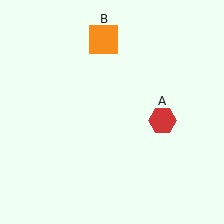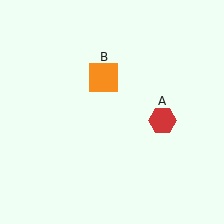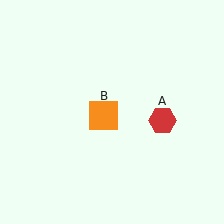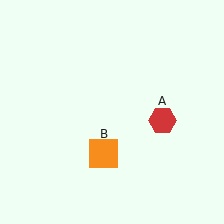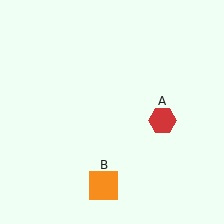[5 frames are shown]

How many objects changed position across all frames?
1 object changed position: orange square (object B).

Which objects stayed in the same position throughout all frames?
Red hexagon (object A) remained stationary.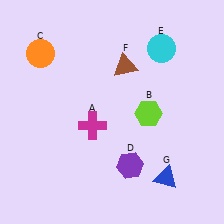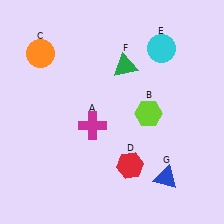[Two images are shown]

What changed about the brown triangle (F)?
In Image 1, F is brown. In Image 2, it changed to green.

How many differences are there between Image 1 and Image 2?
There are 2 differences between the two images.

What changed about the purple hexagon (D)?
In Image 1, D is purple. In Image 2, it changed to red.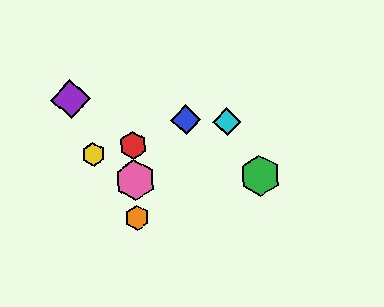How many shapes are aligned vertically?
3 shapes (the red hexagon, the orange hexagon, the pink hexagon) are aligned vertically.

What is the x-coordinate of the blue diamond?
The blue diamond is at x≈186.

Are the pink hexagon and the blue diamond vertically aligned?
No, the pink hexagon is at x≈135 and the blue diamond is at x≈186.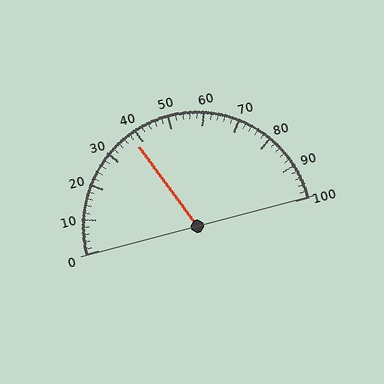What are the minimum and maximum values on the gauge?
The gauge ranges from 0 to 100.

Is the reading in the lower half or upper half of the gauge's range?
The reading is in the lower half of the range (0 to 100).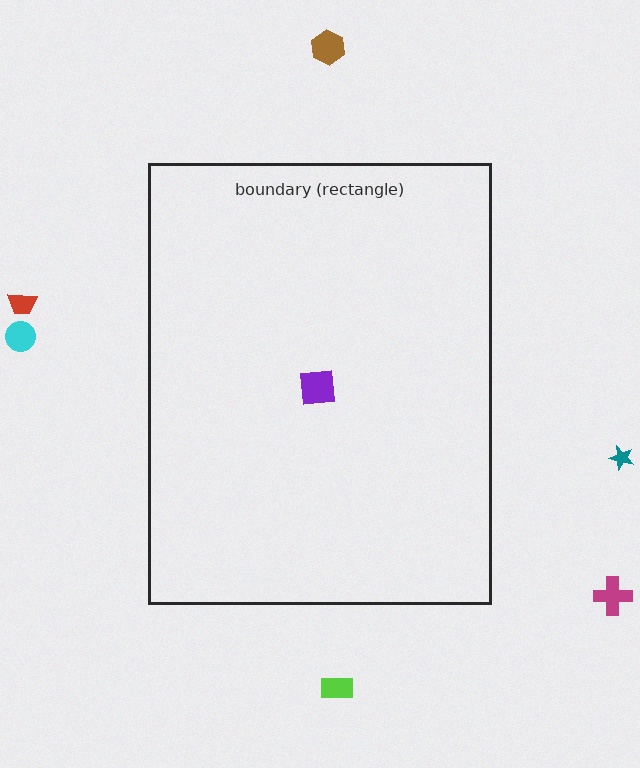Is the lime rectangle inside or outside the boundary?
Outside.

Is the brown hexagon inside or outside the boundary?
Outside.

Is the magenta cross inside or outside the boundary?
Outside.